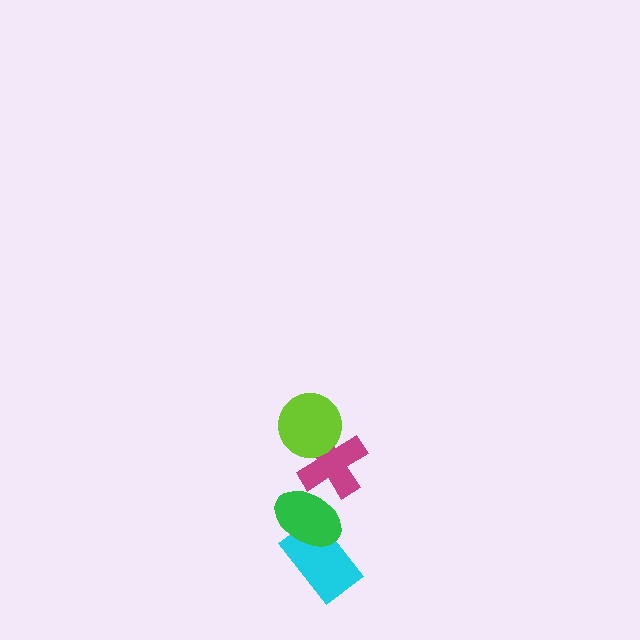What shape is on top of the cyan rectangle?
The green ellipse is on top of the cyan rectangle.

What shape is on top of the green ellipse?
The magenta cross is on top of the green ellipse.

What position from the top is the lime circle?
The lime circle is 1st from the top.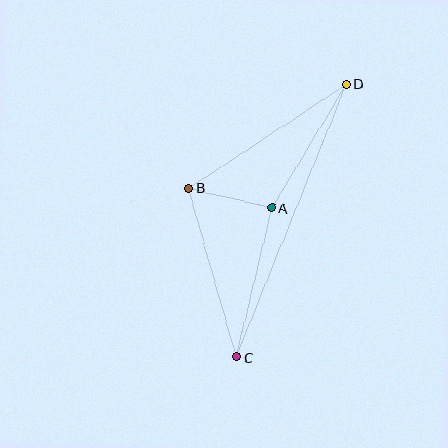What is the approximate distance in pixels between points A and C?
The distance between A and C is approximately 153 pixels.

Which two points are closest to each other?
Points A and B are closest to each other.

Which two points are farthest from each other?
Points C and D are farthest from each other.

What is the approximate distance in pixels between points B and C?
The distance between B and C is approximately 175 pixels.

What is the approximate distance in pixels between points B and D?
The distance between B and D is approximately 189 pixels.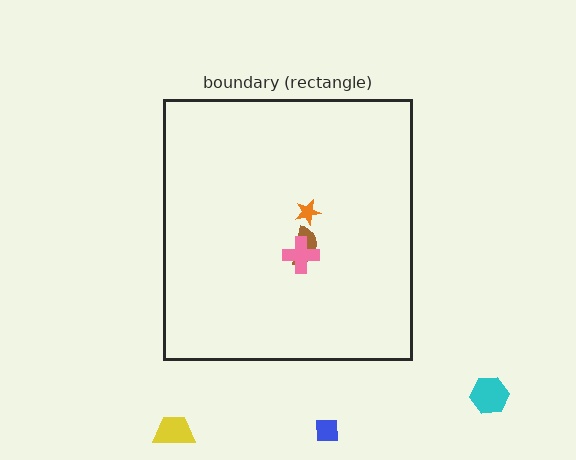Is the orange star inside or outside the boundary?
Inside.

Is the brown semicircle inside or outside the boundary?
Inside.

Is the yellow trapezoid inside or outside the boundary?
Outside.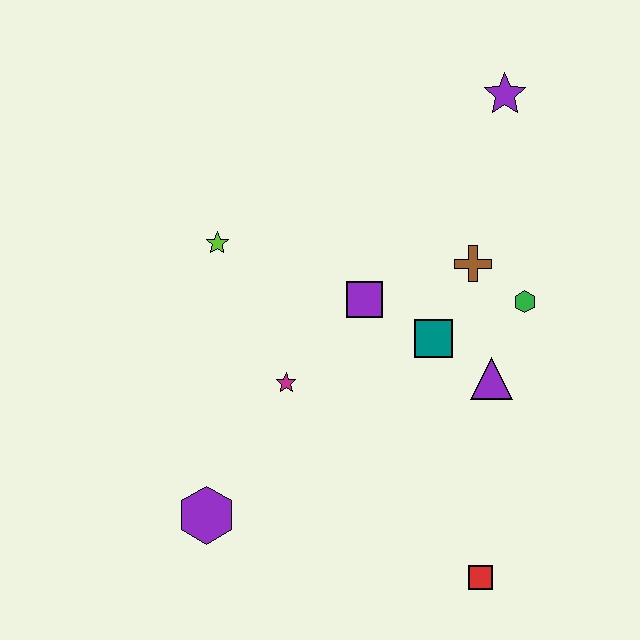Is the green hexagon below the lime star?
Yes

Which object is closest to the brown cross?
The green hexagon is closest to the brown cross.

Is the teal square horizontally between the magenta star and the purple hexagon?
No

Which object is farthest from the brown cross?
The purple hexagon is farthest from the brown cross.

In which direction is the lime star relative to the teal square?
The lime star is to the left of the teal square.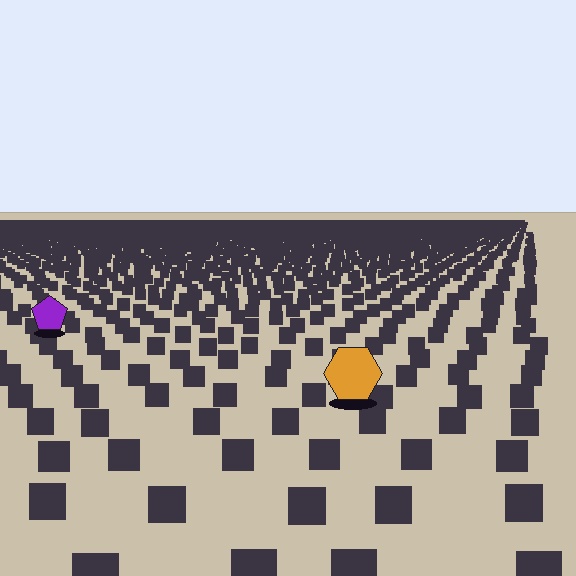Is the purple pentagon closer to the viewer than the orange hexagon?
No. The orange hexagon is closer — you can tell from the texture gradient: the ground texture is coarser near it.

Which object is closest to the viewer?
The orange hexagon is closest. The texture marks near it are larger and more spread out.